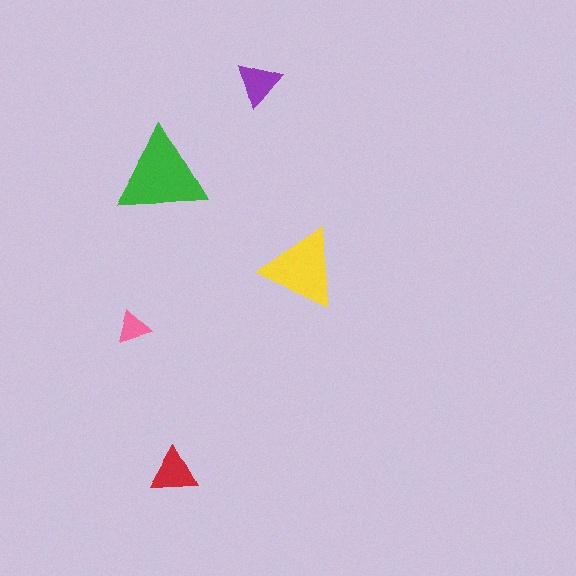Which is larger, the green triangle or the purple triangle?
The green one.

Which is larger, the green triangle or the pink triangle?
The green one.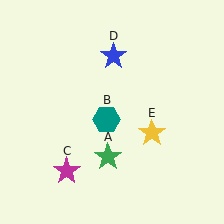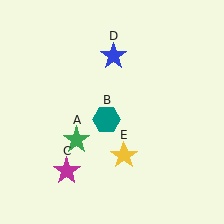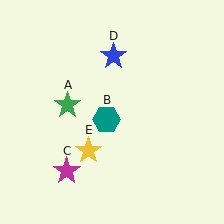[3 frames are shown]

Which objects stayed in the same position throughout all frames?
Teal hexagon (object B) and magenta star (object C) and blue star (object D) remained stationary.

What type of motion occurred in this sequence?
The green star (object A), yellow star (object E) rotated clockwise around the center of the scene.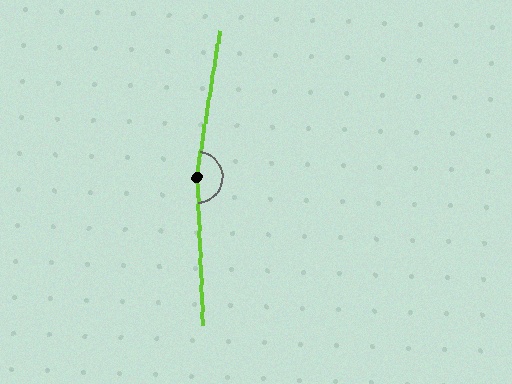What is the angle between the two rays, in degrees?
Approximately 169 degrees.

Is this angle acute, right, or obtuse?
It is obtuse.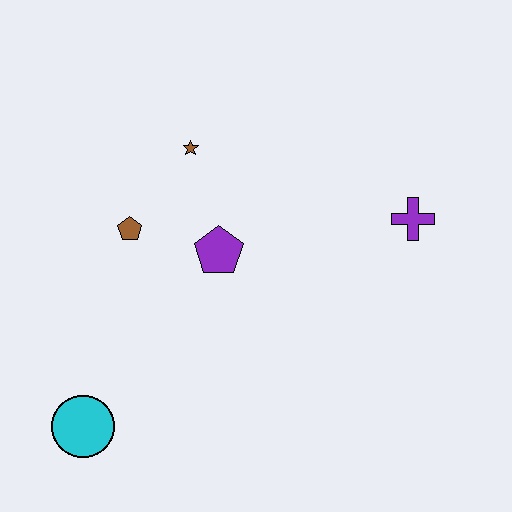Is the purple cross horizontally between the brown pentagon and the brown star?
No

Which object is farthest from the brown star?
The cyan circle is farthest from the brown star.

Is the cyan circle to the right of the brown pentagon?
No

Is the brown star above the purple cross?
Yes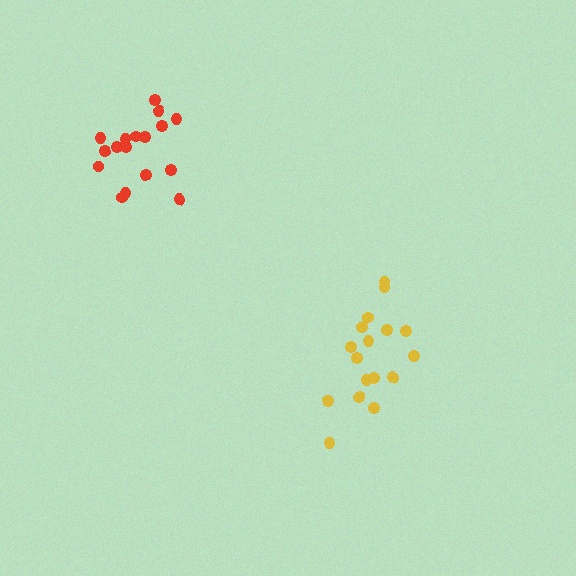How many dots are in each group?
Group 1: 17 dots, Group 2: 17 dots (34 total).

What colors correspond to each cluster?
The clusters are colored: yellow, red.